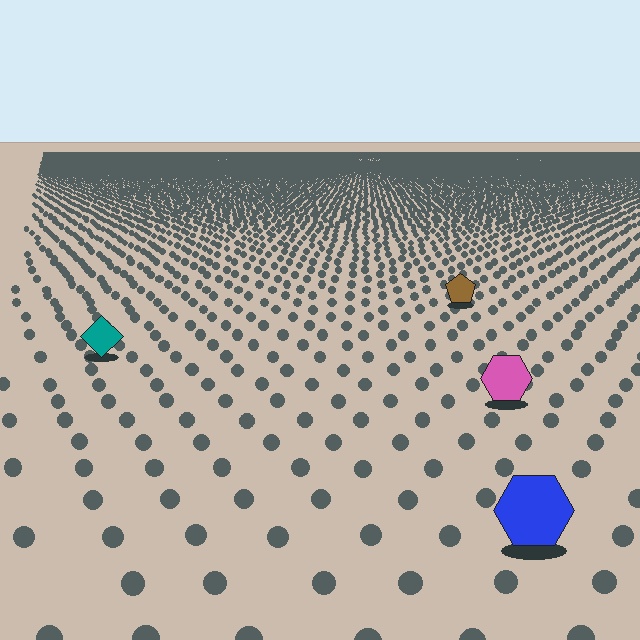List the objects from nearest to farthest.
From nearest to farthest: the blue hexagon, the pink hexagon, the teal diamond, the brown pentagon.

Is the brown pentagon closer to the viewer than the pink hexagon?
No. The pink hexagon is closer — you can tell from the texture gradient: the ground texture is coarser near it.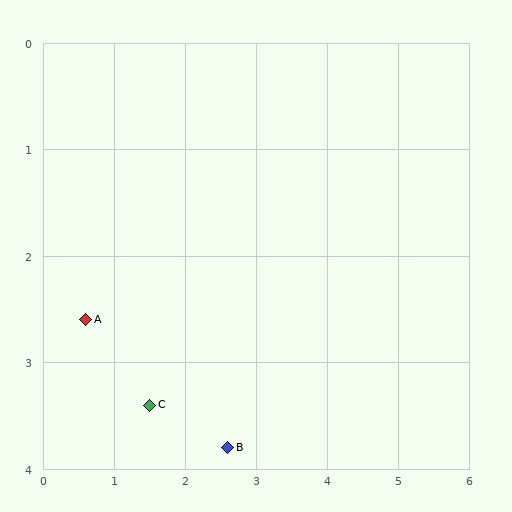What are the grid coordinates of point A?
Point A is at approximately (0.6, 2.6).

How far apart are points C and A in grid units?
Points C and A are about 1.2 grid units apart.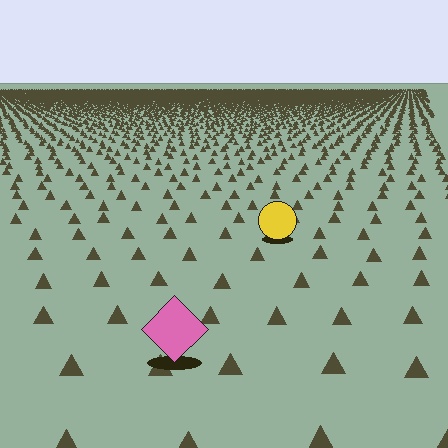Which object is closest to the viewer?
The pink diamond is closest. The texture marks near it are larger and more spread out.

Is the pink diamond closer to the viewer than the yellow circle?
Yes. The pink diamond is closer — you can tell from the texture gradient: the ground texture is coarser near it.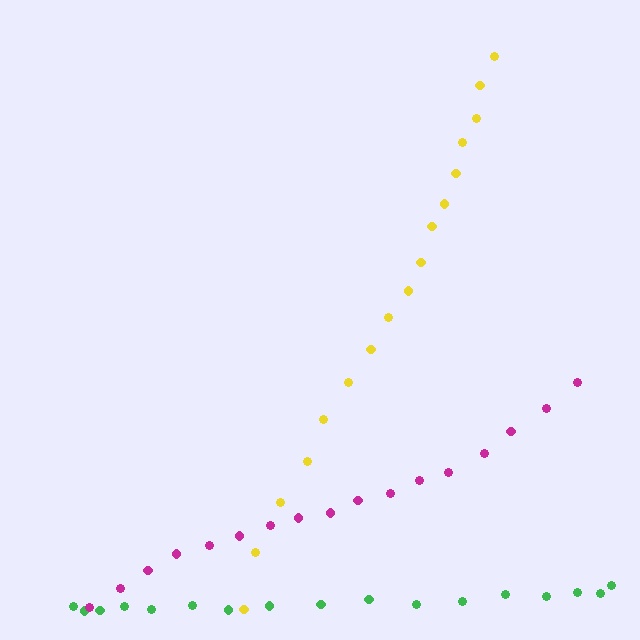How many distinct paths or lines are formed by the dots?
There are 3 distinct paths.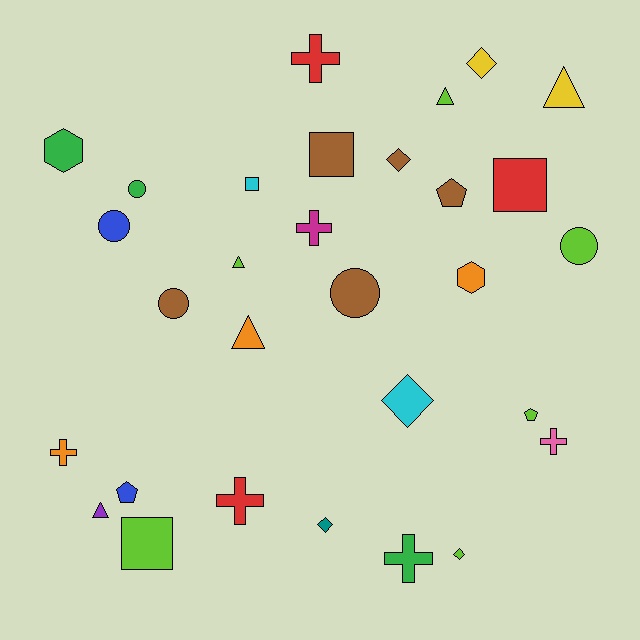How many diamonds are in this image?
There are 5 diamonds.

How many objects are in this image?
There are 30 objects.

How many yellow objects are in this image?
There are 2 yellow objects.